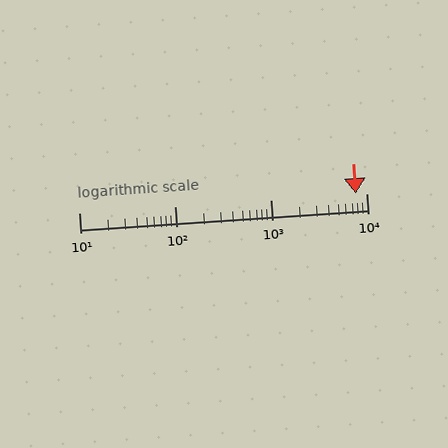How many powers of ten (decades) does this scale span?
The scale spans 3 decades, from 10 to 10000.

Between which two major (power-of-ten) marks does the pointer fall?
The pointer is between 1000 and 10000.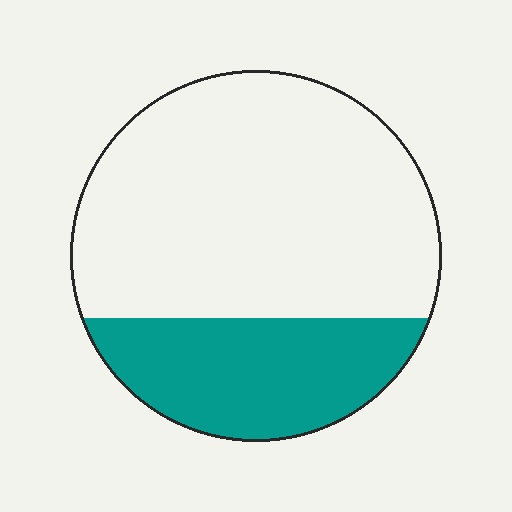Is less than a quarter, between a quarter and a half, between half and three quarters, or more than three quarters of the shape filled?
Between a quarter and a half.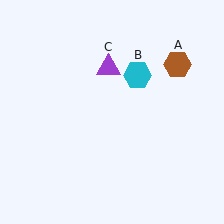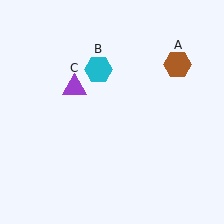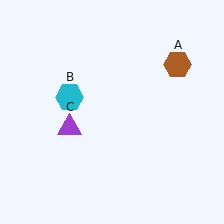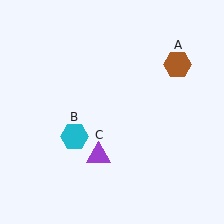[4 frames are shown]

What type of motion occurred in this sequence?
The cyan hexagon (object B), purple triangle (object C) rotated counterclockwise around the center of the scene.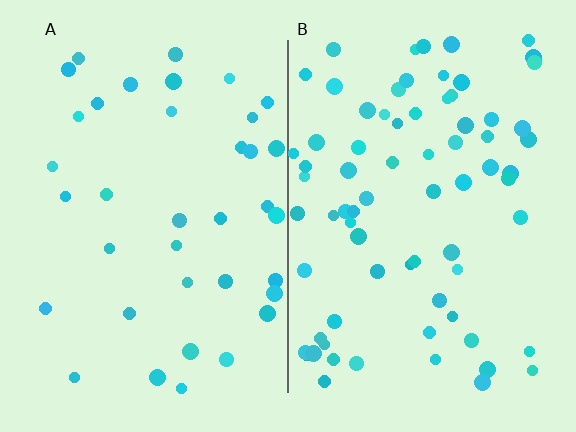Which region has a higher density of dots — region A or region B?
B (the right).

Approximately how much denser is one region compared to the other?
Approximately 2.0× — region B over region A.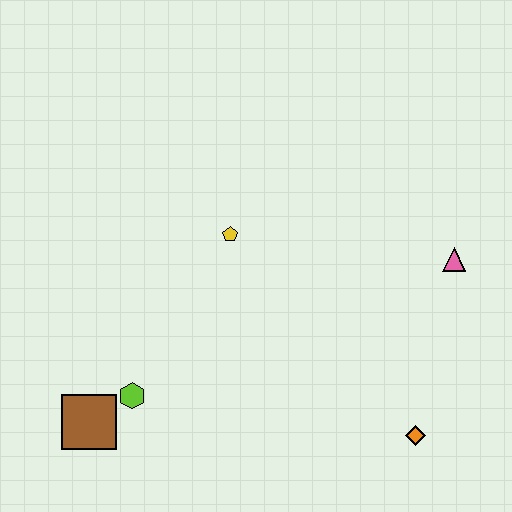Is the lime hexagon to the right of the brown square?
Yes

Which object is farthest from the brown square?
The pink triangle is farthest from the brown square.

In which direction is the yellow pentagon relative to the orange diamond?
The yellow pentagon is above the orange diamond.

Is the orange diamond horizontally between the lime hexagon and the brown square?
No